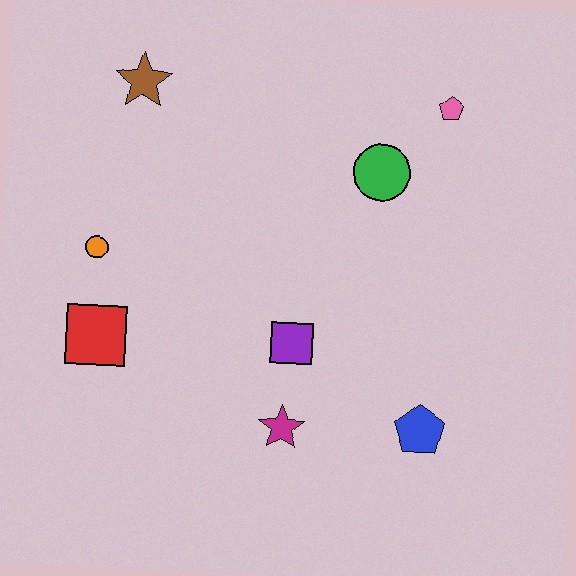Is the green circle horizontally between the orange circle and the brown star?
No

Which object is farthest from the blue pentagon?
The brown star is farthest from the blue pentagon.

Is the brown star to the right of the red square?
Yes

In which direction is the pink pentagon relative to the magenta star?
The pink pentagon is above the magenta star.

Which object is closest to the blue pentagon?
The magenta star is closest to the blue pentagon.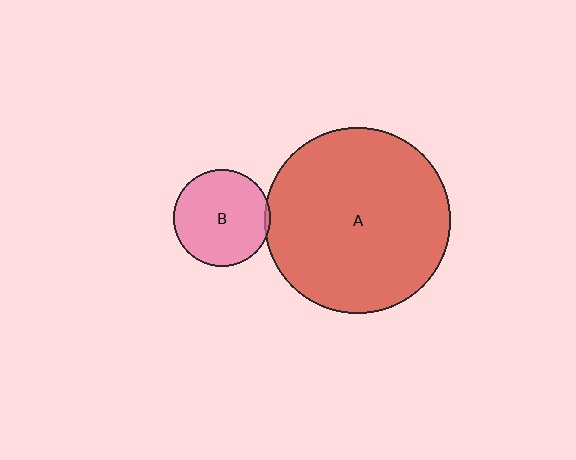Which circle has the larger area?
Circle A (red).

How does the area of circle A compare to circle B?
Approximately 3.7 times.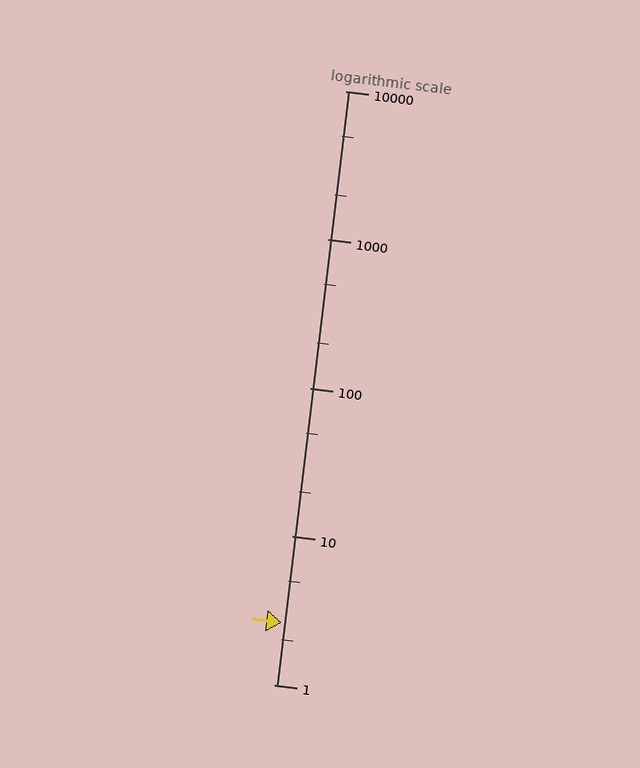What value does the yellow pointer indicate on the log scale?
The pointer indicates approximately 2.6.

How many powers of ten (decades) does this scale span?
The scale spans 4 decades, from 1 to 10000.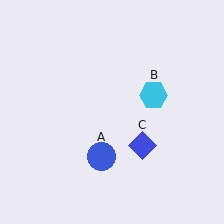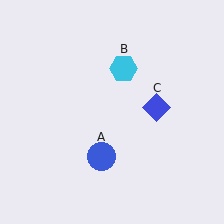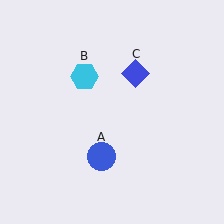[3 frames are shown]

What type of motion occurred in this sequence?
The cyan hexagon (object B), blue diamond (object C) rotated counterclockwise around the center of the scene.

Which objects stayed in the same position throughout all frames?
Blue circle (object A) remained stationary.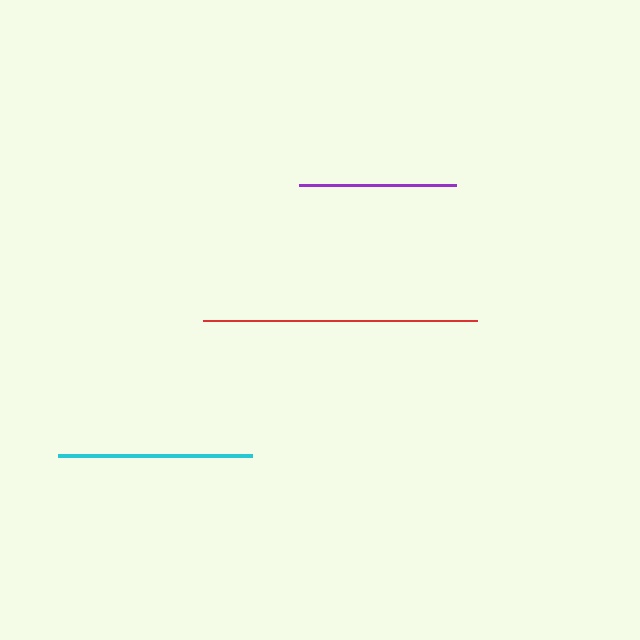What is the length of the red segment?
The red segment is approximately 275 pixels long.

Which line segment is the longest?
The red line is the longest at approximately 275 pixels.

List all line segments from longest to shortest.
From longest to shortest: red, cyan, purple.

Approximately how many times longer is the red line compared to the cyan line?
The red line is approximately 1.4 times the length of the cyan line.